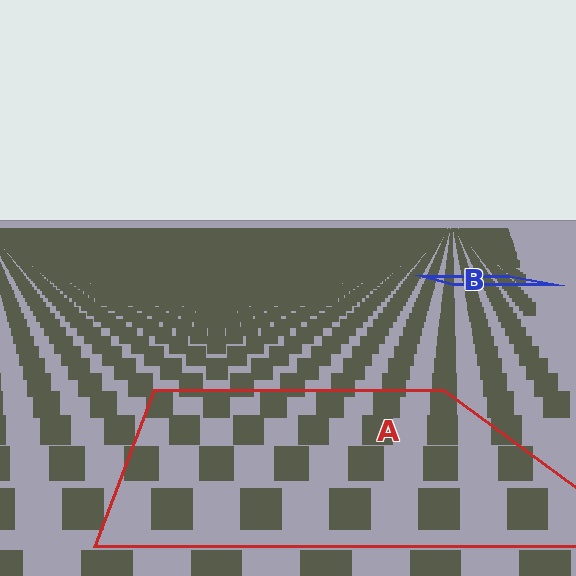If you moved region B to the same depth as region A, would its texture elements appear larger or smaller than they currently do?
They would appear larger. At a closer depth, the same texture elements are projected at a bigger on-screen size.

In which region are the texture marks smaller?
The texture marks are smaller in region B, because it is farther away.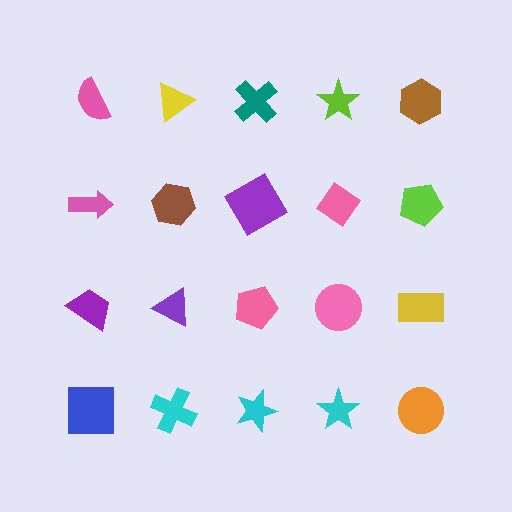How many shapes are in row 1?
5 shapes.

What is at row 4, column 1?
A blue square.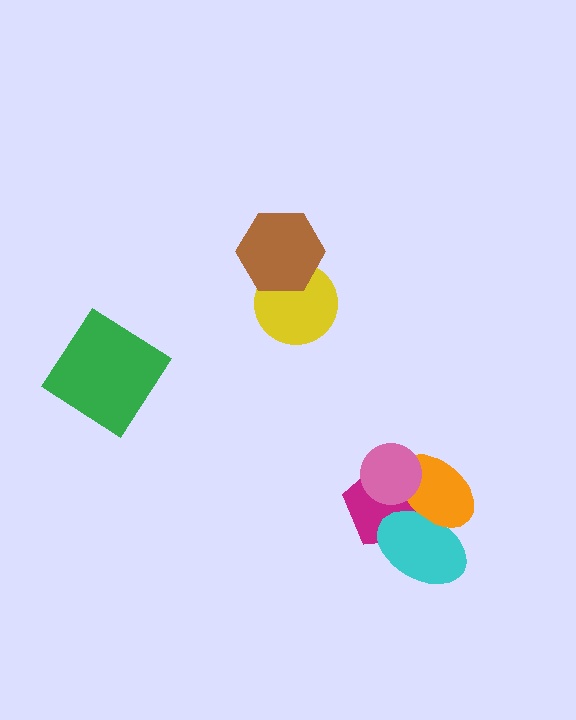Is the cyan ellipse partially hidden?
Yes, it is partially covered by another shape.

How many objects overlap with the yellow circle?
1 object overlaps with the yellow circle.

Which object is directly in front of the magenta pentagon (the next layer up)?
The cyan ellipse is directly in front of the magenta pentagon.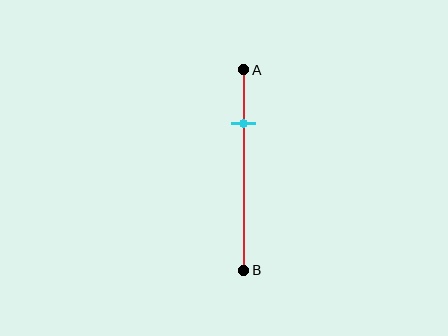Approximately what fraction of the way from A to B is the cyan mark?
The cyan mark is approximately 25% of the way from A to B.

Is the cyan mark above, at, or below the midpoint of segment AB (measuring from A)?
The cyan mark is above the midpoint of segment AB.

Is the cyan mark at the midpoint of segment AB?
No, the mark is at about 25% from A, not at the 50% midpoint.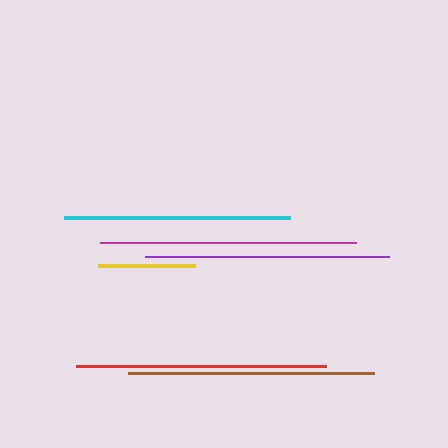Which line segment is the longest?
The magenta line is the longest at approximately 256 pixels.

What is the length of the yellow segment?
The yellow segment is approximately 97 pixels long.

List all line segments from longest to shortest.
From longest to shortest: magenta, red, brown, purple, cyan, yellow.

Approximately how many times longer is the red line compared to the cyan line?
The red line is approximately 1.1 times the length of the cyan line.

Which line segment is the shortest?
The yellow line is the shortest at approximately 97 pixels.